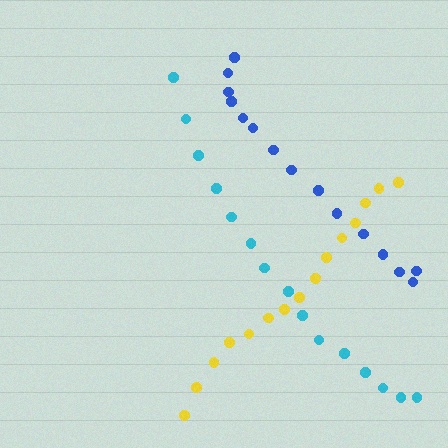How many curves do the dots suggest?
There are 3 distinct paths.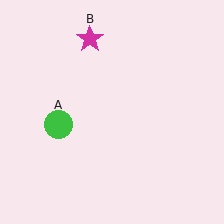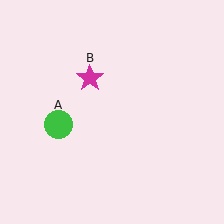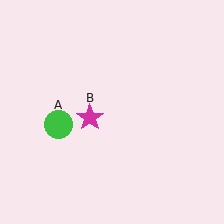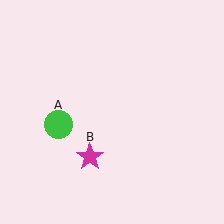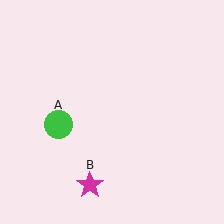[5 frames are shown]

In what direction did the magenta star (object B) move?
The magenta star (object B) moved down.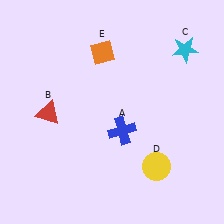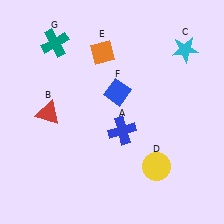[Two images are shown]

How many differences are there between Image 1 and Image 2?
There are 2 differences between the two images.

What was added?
A blue diamond (F), a teal cross (G) were added in Image 2.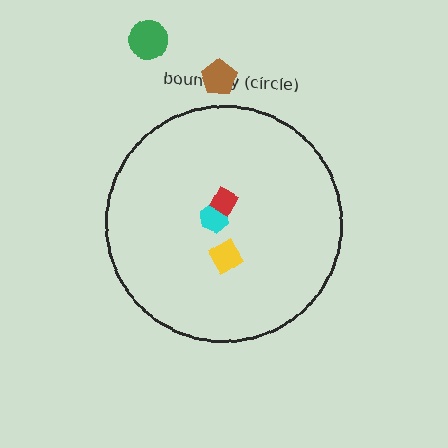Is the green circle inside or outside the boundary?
Outside.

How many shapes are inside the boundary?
3 inside, 2 outside.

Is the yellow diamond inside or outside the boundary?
Inside.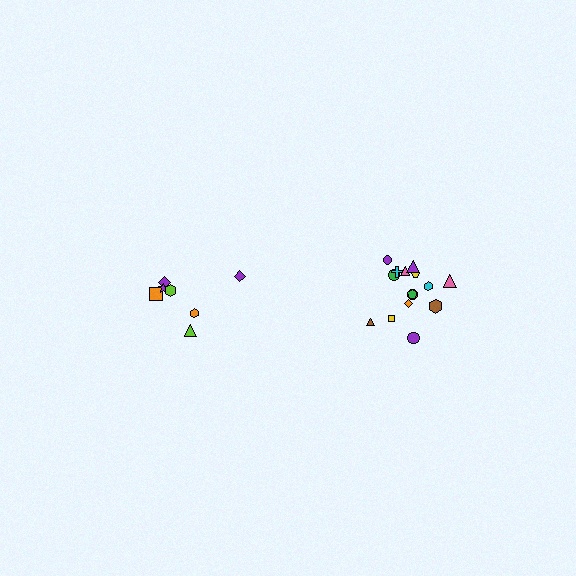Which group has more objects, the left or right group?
The right group.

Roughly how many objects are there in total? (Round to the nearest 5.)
Roughly 20 objects in total.